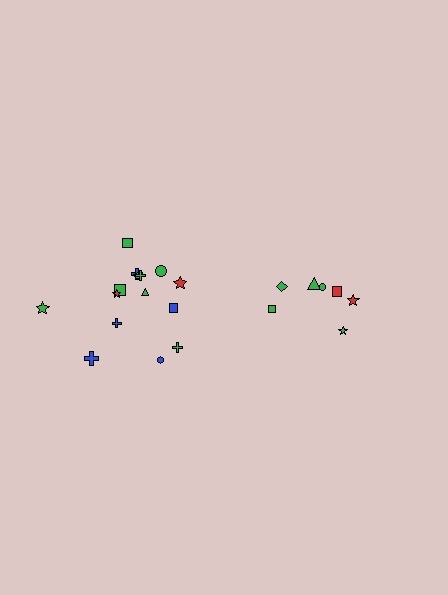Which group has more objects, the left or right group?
The left group.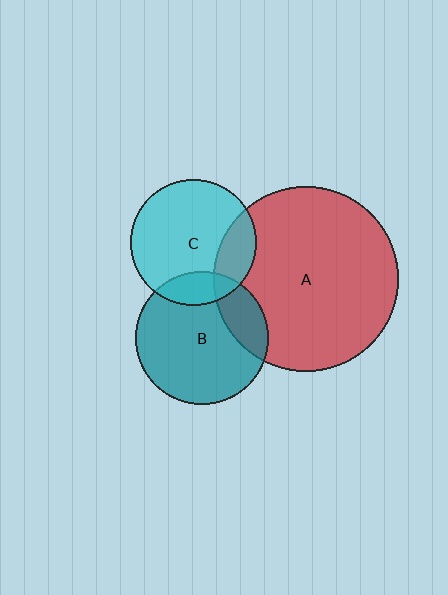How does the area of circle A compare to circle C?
Approximately 2.2 times.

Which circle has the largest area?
Circle A (red).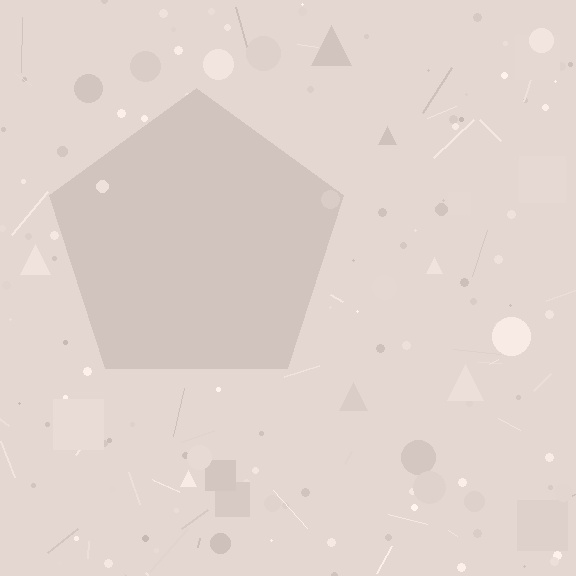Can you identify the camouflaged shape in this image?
The camouflaged shape is a pentagon.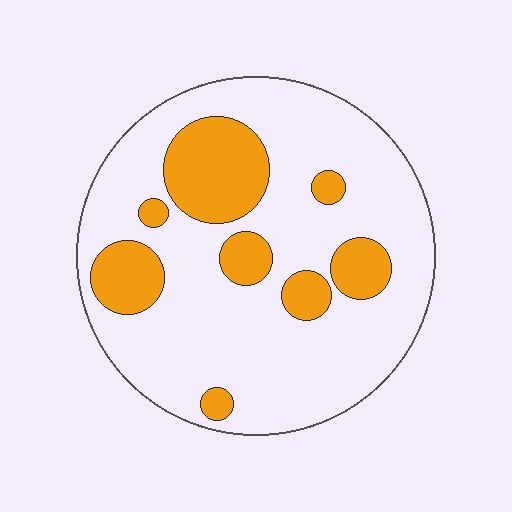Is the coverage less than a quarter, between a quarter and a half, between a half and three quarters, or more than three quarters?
Less than a quarter.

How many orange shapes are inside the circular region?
8.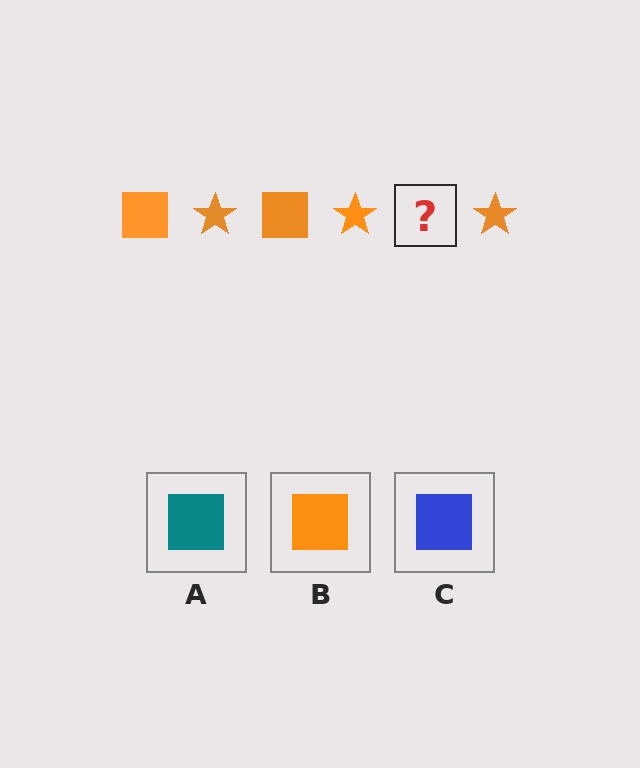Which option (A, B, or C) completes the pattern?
B.